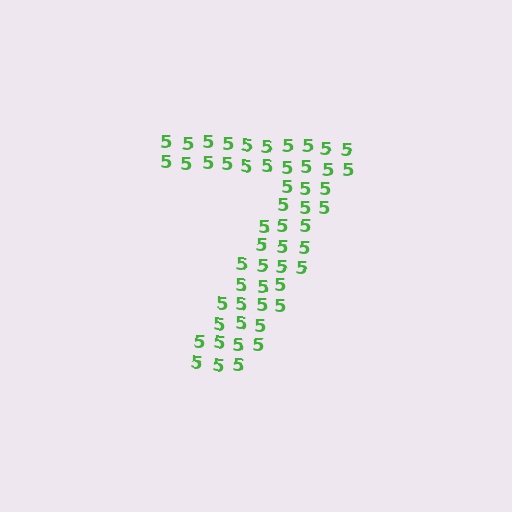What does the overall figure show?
The overall figure shows the digit 7.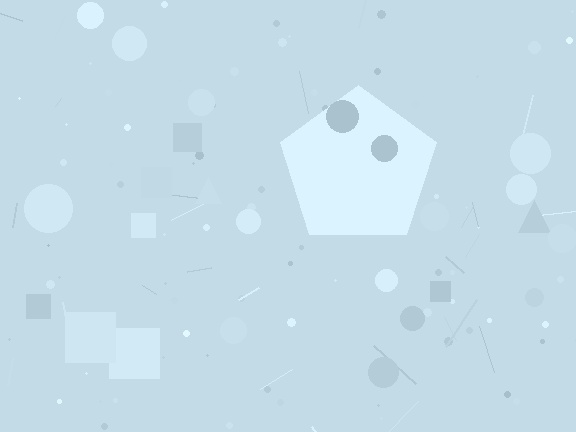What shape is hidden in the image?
A pentagon is hidden in the image.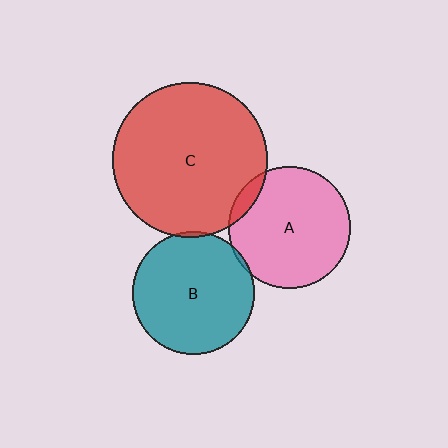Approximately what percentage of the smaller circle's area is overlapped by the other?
Approximately 5%.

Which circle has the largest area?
Circle C (red).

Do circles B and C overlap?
Yes.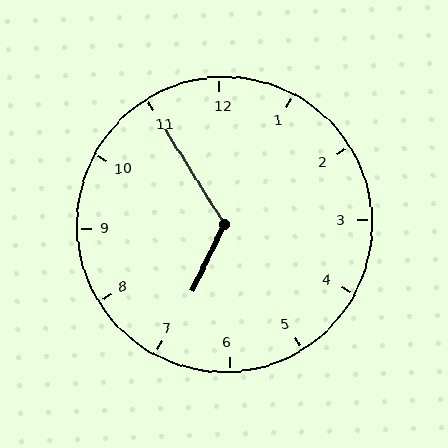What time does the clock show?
6:55.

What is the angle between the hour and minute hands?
Approximately 122 degrees.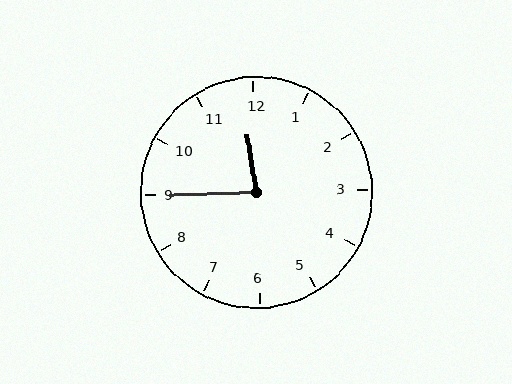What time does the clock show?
11:45.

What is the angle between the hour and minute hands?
Approximately 82 degrees.